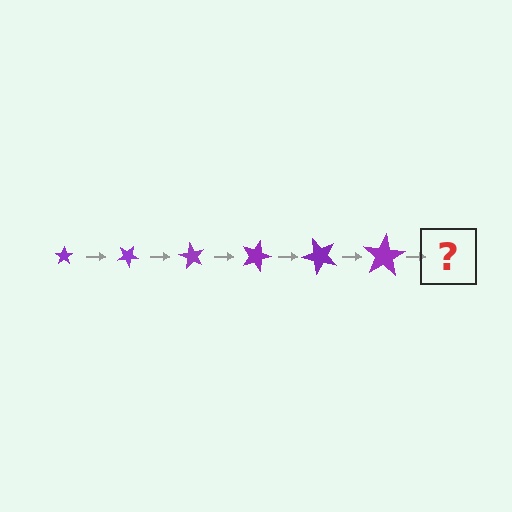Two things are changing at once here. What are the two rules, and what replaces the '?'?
The two rules are that the star grows larger each step and it rotates 30 degrees each step. The '?' should be a star, larger than the previous one and rotated 180 degrees from the start.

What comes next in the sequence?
The next element should be a star, larger than the previous one and rotated 180 degrees from the start.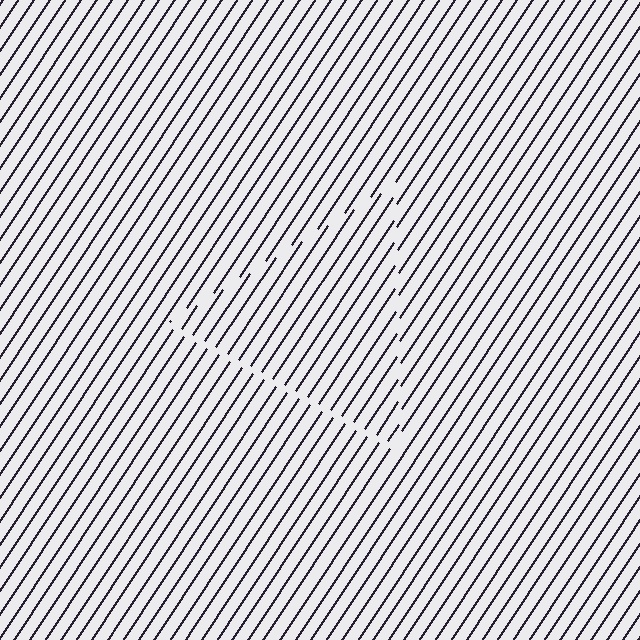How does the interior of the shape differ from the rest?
The interior of the shape contains the same grating, shifted by half a period — the contour is defined by the phase discontinuity where line-ends from the inner and outer gratings abut.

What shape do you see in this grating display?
An illusory triangle. The interior of the shape contains the same grating, shifted by half a period — the contour is defined by the phase discontinuity where line-ends from the inner and outer gratings abut.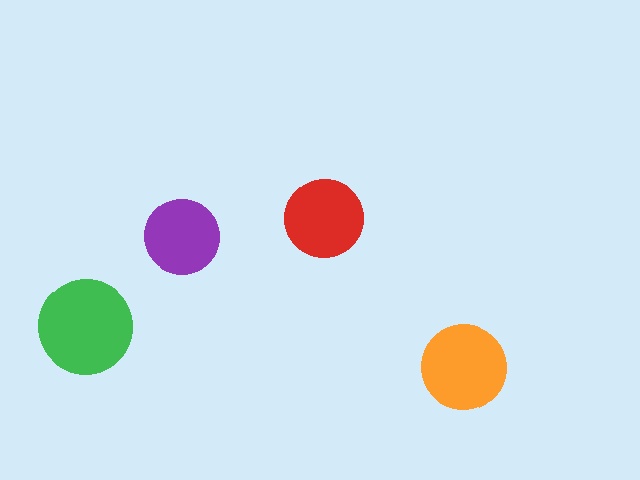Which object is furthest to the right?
The orange circle is rightmost.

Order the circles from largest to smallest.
the green one, the orange one, the red one, the purple one.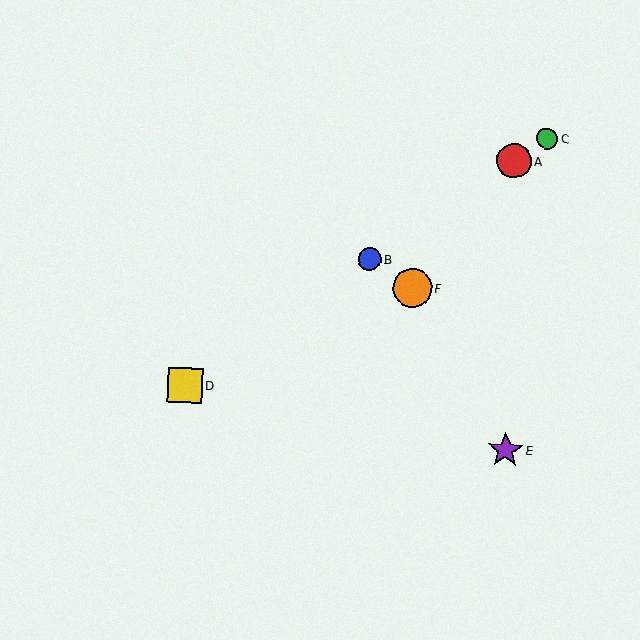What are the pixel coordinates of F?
Object F is at (412, 288).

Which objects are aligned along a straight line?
Objects A, B, C, D are aligned along a straight line.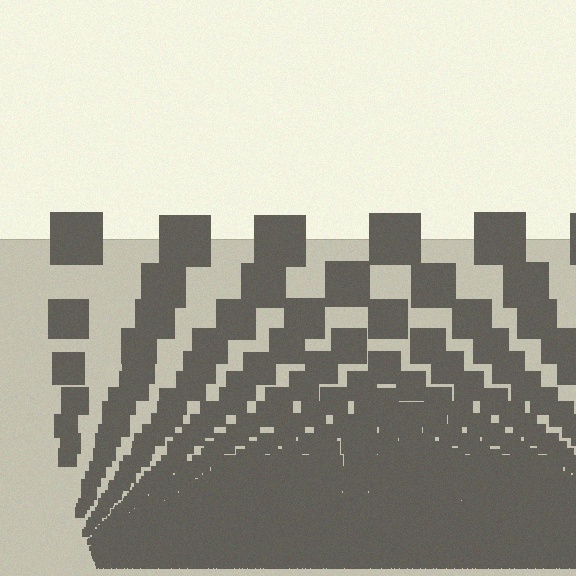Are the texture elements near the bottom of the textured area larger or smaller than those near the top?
Smaller. The gradient is inverted — elements near the bottom are smaller and denser.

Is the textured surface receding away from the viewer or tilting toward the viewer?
The surface appears to tilt toward the viewer. Texture elements get larger and sparser toward the top.